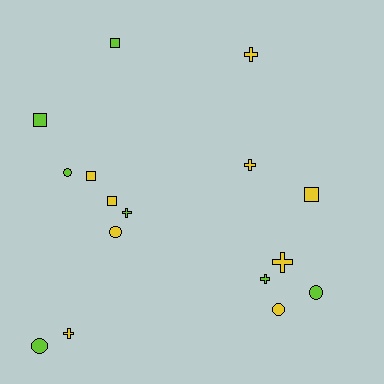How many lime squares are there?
There are 2 lime squares.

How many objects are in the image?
There are 16 objects.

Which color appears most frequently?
Yellow, with 9 objects.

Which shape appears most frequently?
Cross, with 6 objects.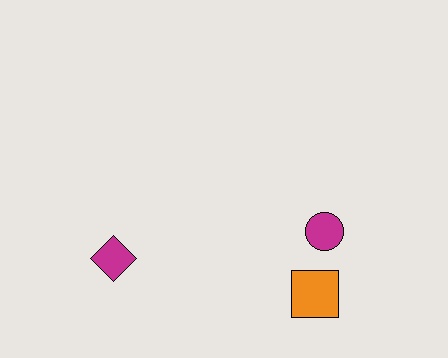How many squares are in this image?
There is 1 square.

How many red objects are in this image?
There are no red objects.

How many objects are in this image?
There are 3 objects.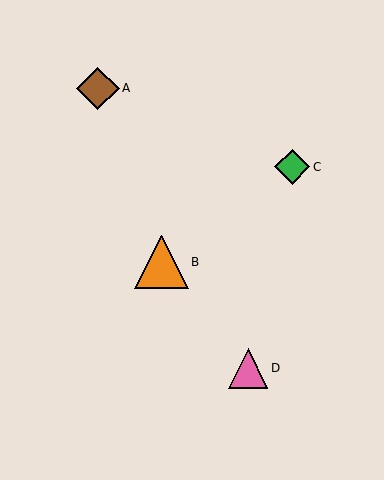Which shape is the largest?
The orange triangle (labeled B) is the largest.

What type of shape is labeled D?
Shape D is a pink triangle.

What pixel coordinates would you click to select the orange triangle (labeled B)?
Click at (162, 262) to select the orange triangle B.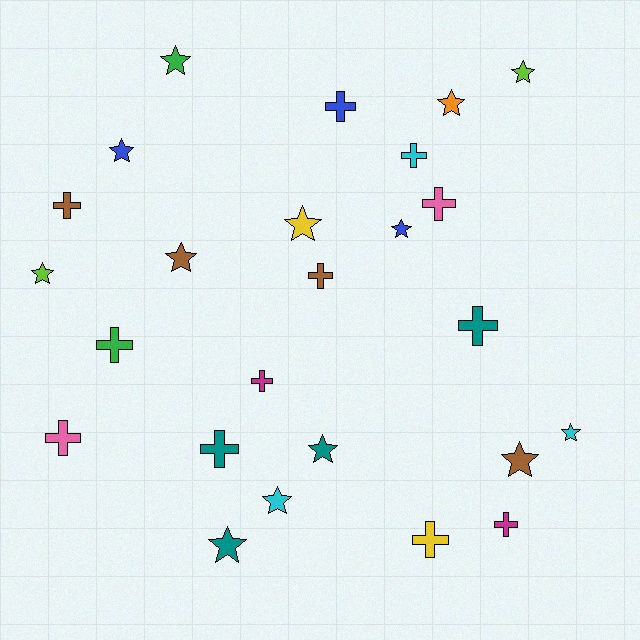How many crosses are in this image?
There are 12 crosses.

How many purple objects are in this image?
There are no purple objects.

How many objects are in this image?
There are 25 objects.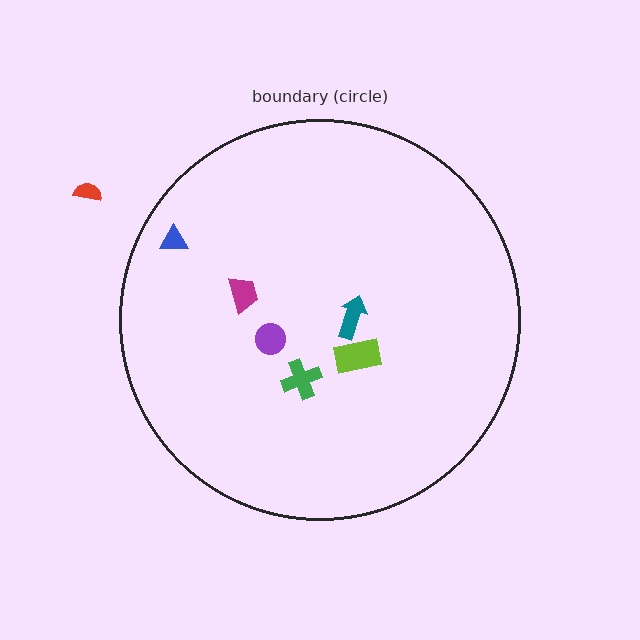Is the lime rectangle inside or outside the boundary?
Inside.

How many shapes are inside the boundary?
6 inside, 1 outside.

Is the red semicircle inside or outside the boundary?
Outside.